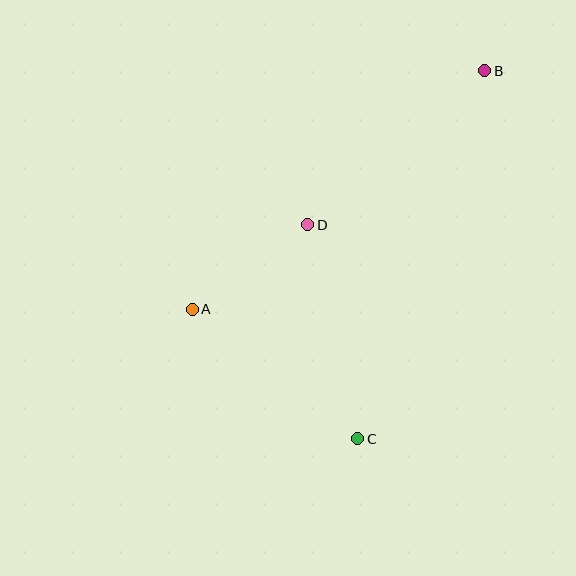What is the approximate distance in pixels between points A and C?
The distance between A and C is approximately 210 pixels.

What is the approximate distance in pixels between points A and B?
The distance between A and B is approximately 378 pixels.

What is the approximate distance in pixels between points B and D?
The distance between B and D is approximately 234 pixels.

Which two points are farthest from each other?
Points B and C are farthest from each other.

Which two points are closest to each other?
Points A and D are closest to each other.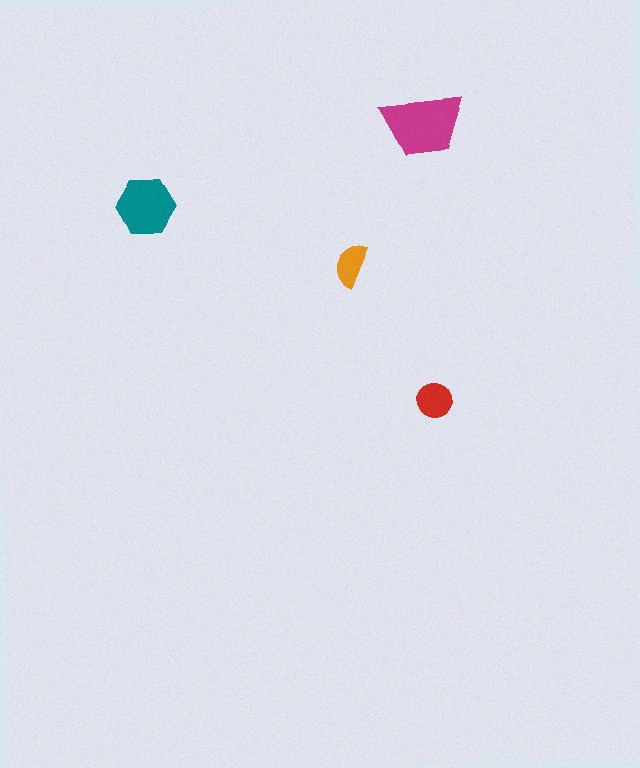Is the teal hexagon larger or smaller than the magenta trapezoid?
Smaller.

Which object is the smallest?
The orange semicircle.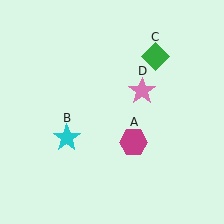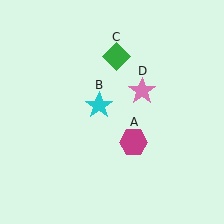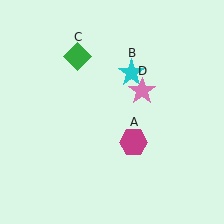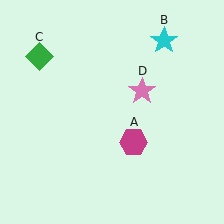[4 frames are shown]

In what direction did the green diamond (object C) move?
The green diamond (object C) moved left.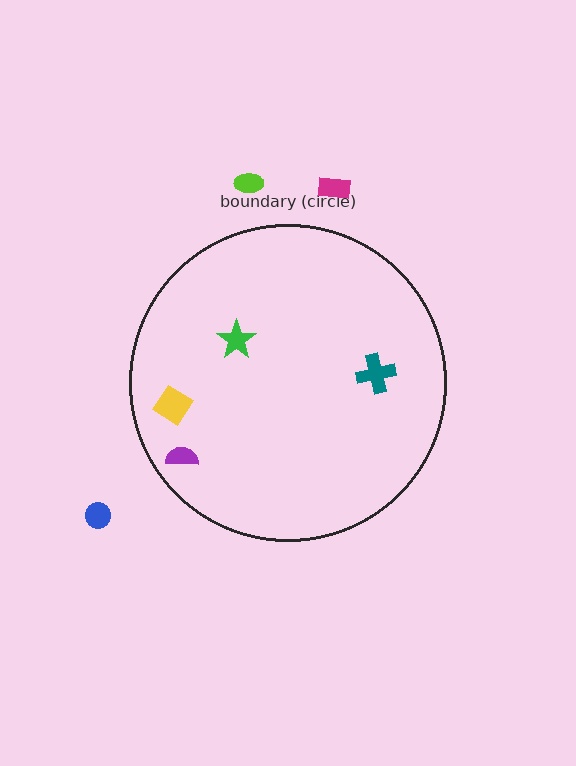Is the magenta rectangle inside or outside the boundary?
Outside.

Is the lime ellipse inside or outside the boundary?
Outside.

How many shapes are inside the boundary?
4 inside, 3 outside.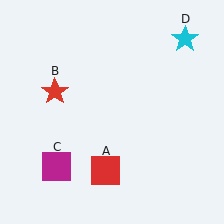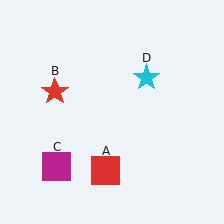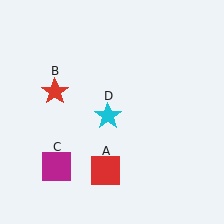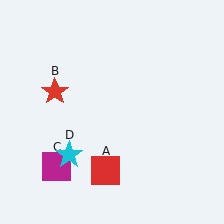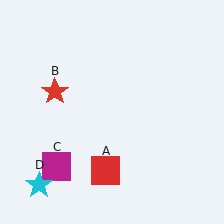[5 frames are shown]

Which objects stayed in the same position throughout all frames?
Red square (object A) and red star (object B) and magenta square (object C) remained stationary.